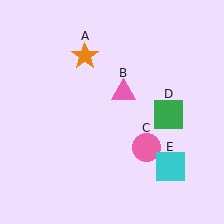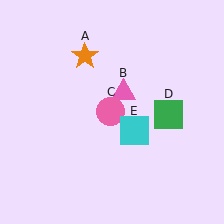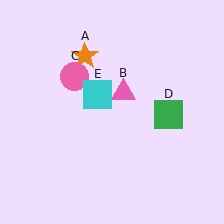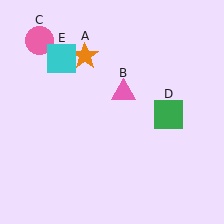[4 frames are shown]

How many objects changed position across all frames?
2 objects changed position: pink circle (object C), cyan square (object E).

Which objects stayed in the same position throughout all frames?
Orange star (object A) and pink triangle (object B) and green square (object D) remained stationary.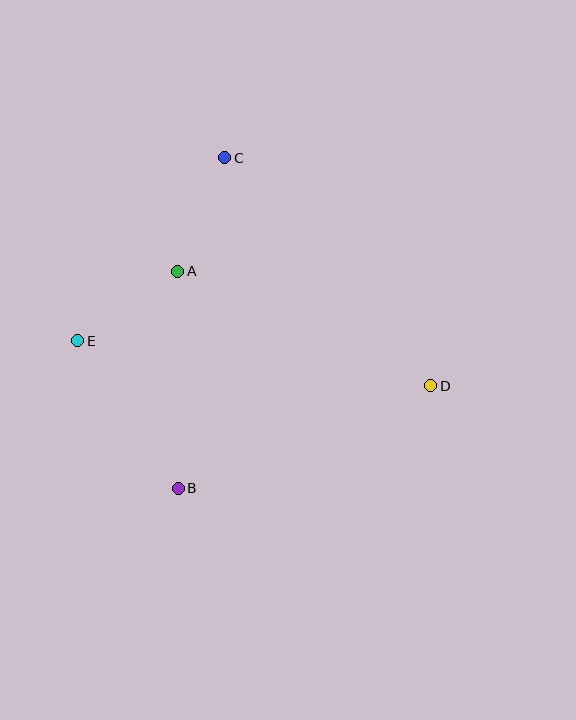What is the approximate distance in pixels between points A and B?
The distance between A and B is approximately 217 pixels.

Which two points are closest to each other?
Points A and E are closest to each other.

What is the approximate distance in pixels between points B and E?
The distance between B and E is approximately 179 pixels.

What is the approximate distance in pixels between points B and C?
The distance between B and C is approximately 334 pixels.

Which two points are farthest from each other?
Points D and E are farthest from each other.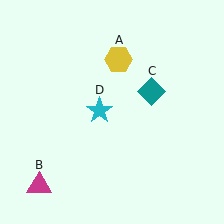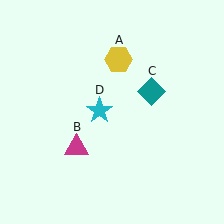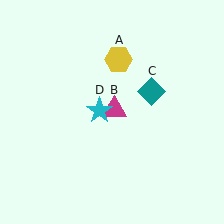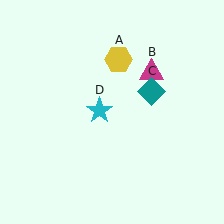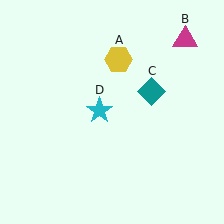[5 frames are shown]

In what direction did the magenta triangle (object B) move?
The magenta triangle (object B) moved up and to the right.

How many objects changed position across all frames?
1 object changed position: magenta triangle (object B).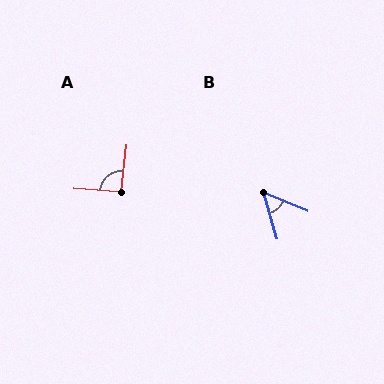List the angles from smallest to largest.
B (50°), A (92°).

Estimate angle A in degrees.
Approximately 92 degrees.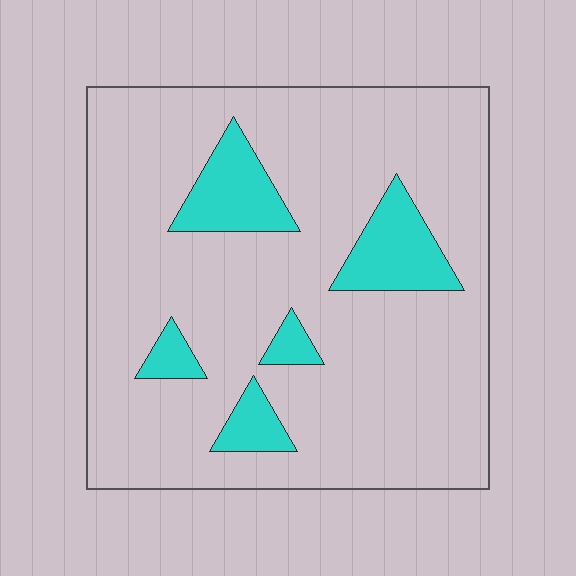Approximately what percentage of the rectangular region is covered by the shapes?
Approximately 15%.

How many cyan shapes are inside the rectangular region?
5.